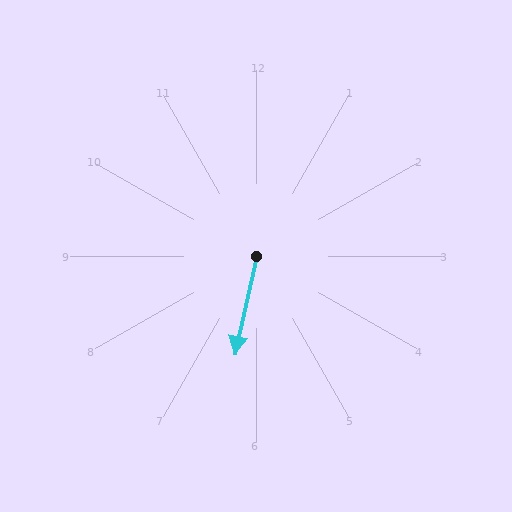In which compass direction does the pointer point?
South.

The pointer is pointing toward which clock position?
Roughly 6 o'clock.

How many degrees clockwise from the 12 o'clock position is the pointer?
Approximately 193 degrees.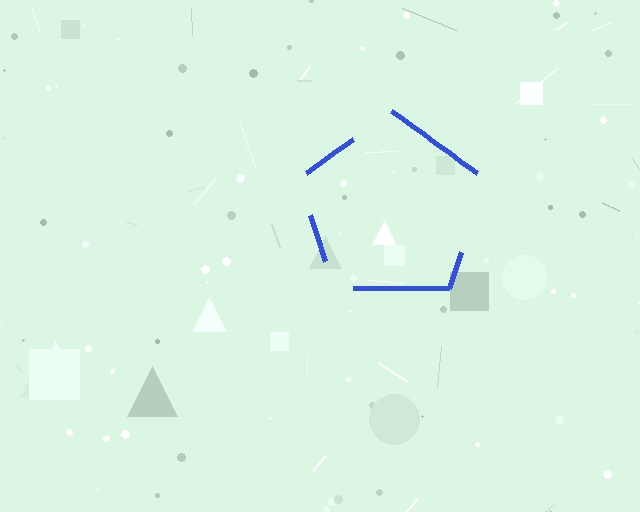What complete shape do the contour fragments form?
The contour fragments form a pentagon.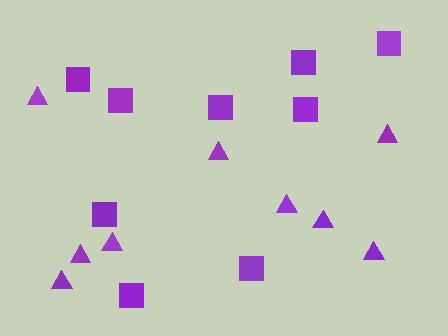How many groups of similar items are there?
There are 2 groups: one group of squares (9) and one group of triangles (9).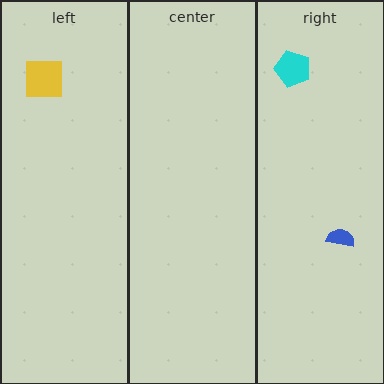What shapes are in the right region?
The cyan pentagon, the blue semicircle.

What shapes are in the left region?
The yellow square.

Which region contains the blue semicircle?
The right region.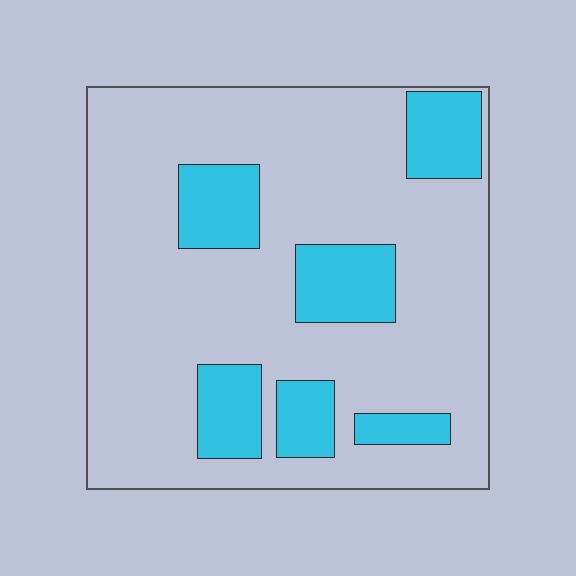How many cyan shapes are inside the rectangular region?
6.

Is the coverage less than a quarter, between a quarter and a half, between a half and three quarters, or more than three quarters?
Less than a quarter.